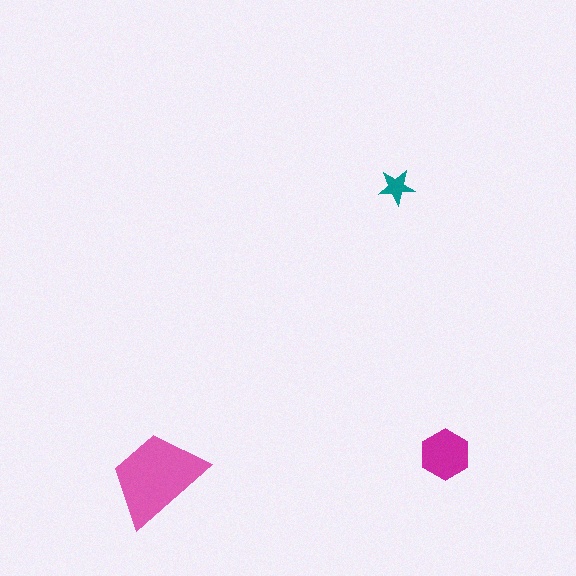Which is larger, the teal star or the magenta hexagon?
The magenta hexagon.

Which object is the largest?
The pink trapezoid.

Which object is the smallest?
The teal star.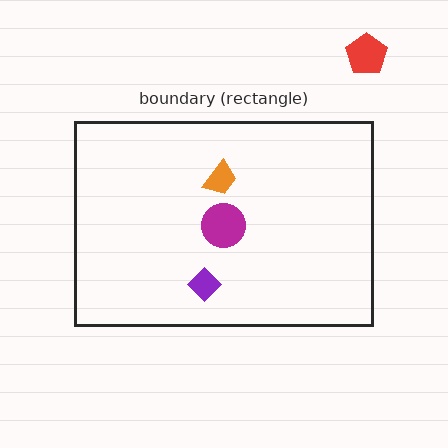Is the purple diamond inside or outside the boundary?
Inside.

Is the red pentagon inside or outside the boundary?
Outside.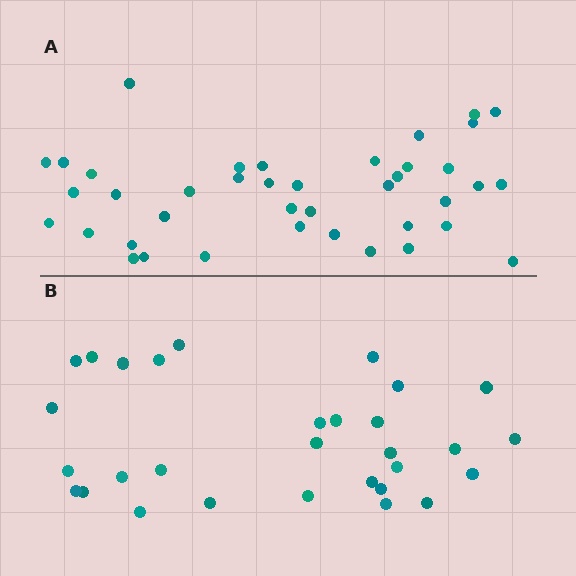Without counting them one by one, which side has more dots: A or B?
Region A (the top region) has more dots.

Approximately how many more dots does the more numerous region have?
Region A has roughly 10 or so more dots than region B.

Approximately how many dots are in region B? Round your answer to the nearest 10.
About 30 dots.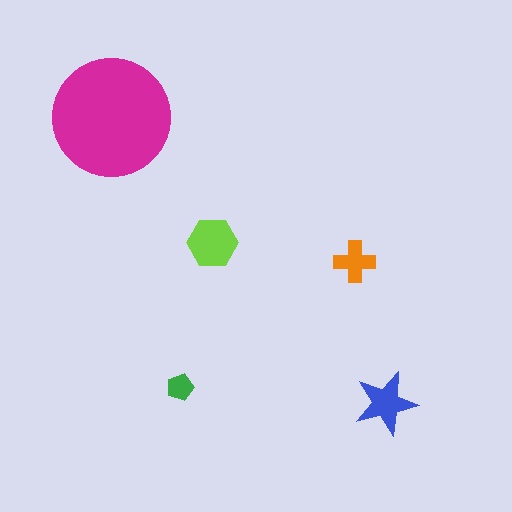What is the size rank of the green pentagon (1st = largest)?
5th.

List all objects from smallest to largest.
The green pentagon, the orange cross, the blue star, the lime hexagon, the magenta circle.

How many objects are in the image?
There are 5 objects in the image.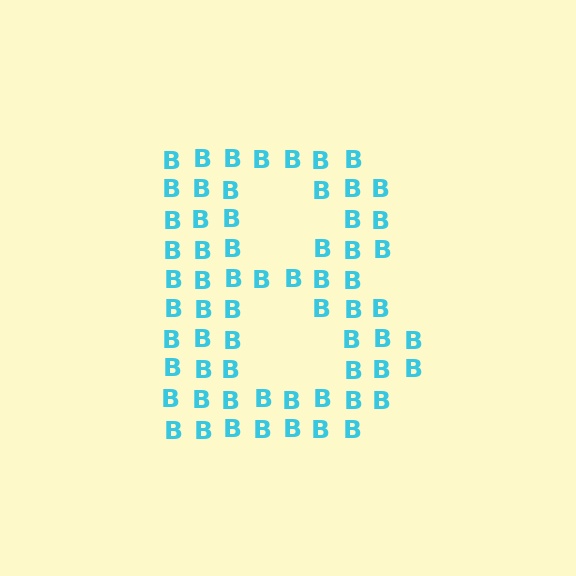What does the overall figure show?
The overall figure shows the letter B.